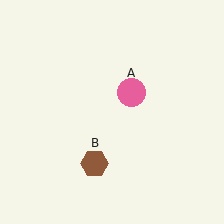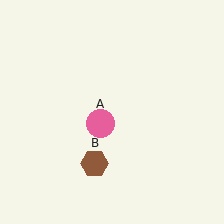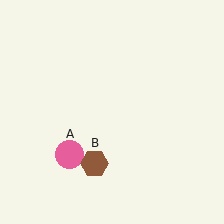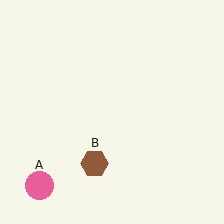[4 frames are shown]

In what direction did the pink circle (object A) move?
The pink circle (object A) moved down and to the left.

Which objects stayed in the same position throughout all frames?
Brown hexagon (object B) remained stationary.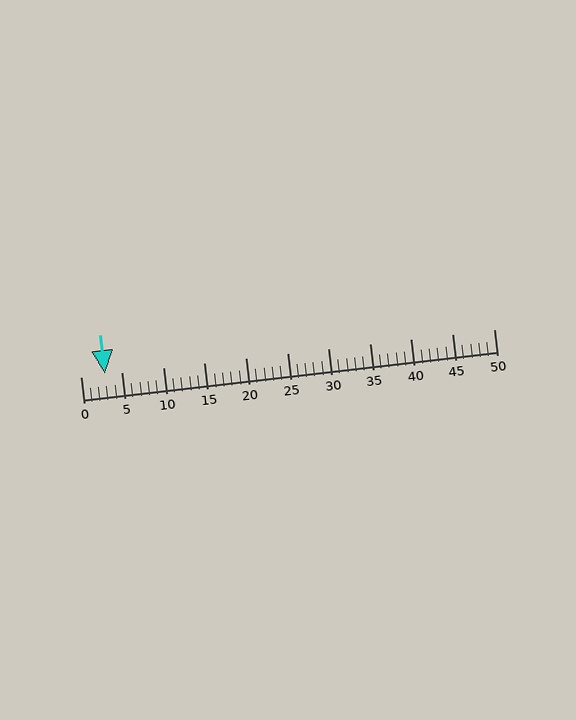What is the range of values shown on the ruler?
The ruler shows values from 0 to 50.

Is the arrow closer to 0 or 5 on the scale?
The arrow is closer to 5.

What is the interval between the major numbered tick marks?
The major tick marks are spaced 5 units apart.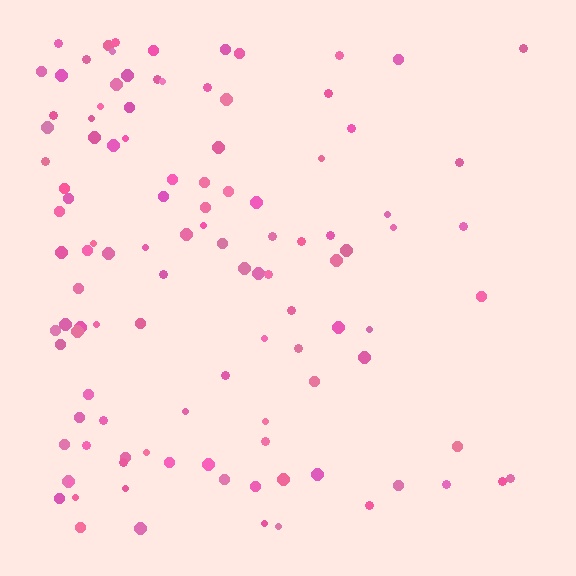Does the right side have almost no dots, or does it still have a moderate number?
Still a moderate number, just noticeably fewer than the left.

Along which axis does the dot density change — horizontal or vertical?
Horizontal.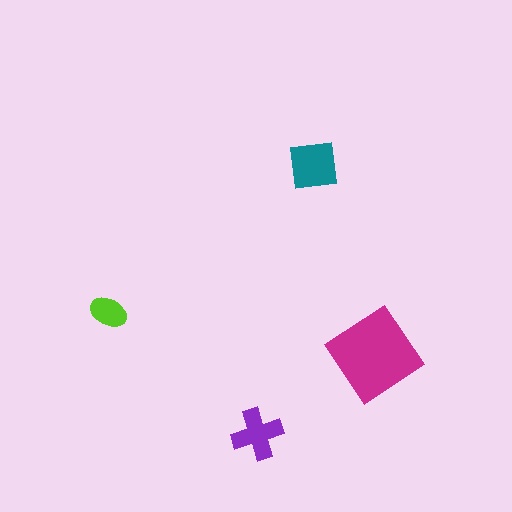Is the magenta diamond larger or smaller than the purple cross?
Larger.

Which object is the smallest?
The lime ellipse.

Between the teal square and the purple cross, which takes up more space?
The teal square.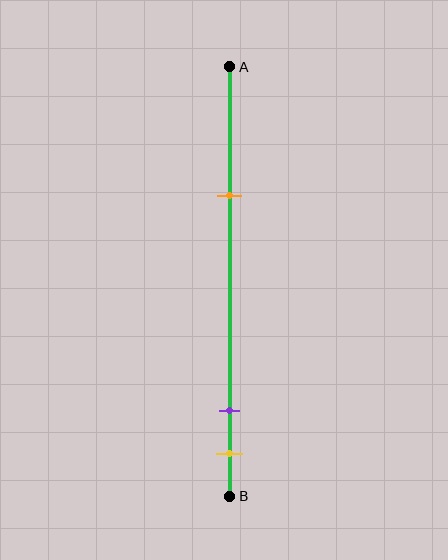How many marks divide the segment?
There are 3 marks dividing the segment.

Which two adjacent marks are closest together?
The purple and yellow marks are the closest adjacent pair.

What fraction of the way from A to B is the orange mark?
The orange mark is approximately 30% (0.3) of the way from A to B.